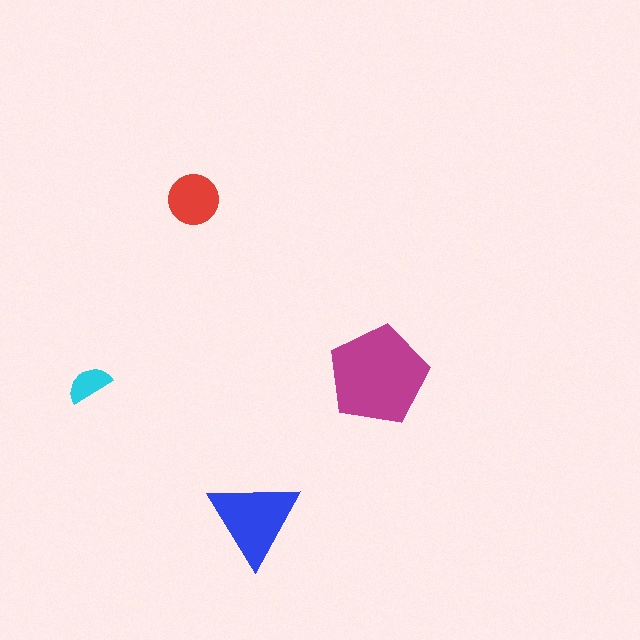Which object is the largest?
The magenta pentagon.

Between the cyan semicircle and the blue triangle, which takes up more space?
The blue triangle.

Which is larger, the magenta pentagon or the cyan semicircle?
The magenta pentagon.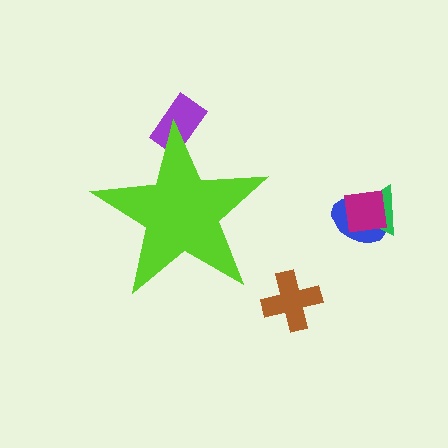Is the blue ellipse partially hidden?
No, the blue ellipse is fully visible.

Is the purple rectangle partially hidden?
Yes, the purple rectangle is partially hidden behind the lime star.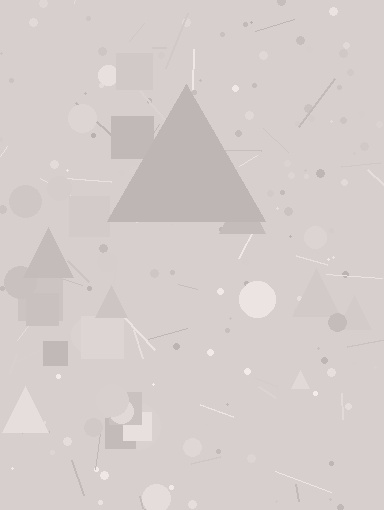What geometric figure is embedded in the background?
A triangle is embedded in the background.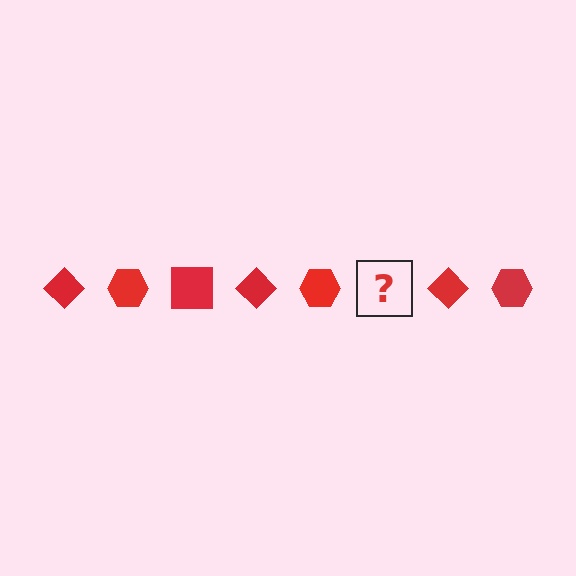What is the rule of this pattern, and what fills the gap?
The rule is that the pattern cycles through diamond, hexagon, square shapes in red. The gap should be filled with a red square.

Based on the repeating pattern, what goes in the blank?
The blank should be a red square.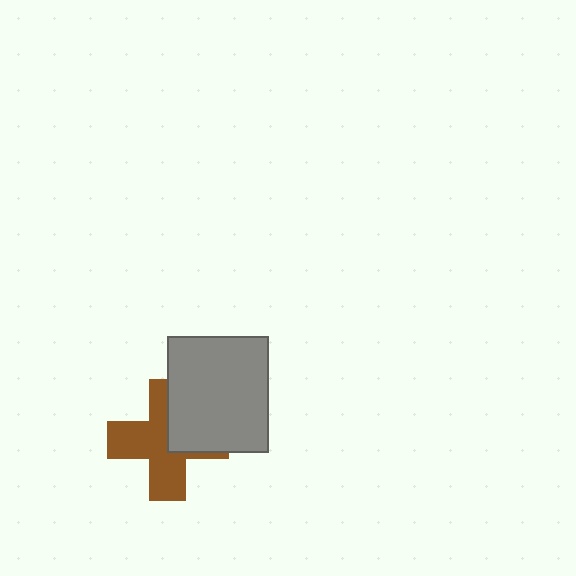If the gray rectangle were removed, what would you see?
You would see the complete brown cross.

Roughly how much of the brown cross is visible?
About half of it is visible (roughly 64%).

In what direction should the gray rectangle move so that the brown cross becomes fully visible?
The gray rectangle should move toward the upper-right. That is the shortest direction to clear the overlap and leave the brown cross fully visible.